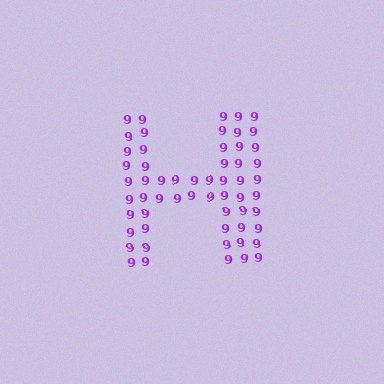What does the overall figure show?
The overall figure shows the letter H.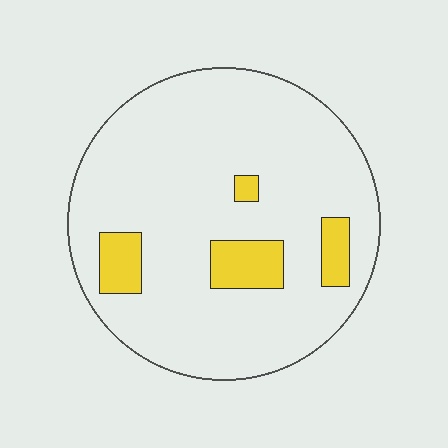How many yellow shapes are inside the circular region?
4.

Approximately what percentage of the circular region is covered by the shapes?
Approximately 10%.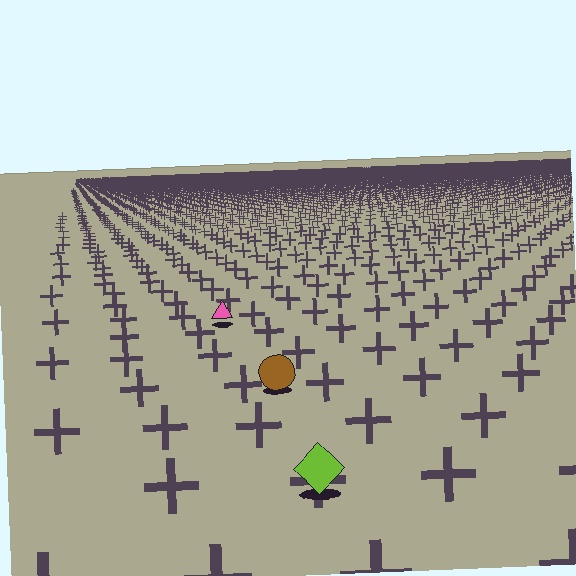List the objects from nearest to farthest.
From nearest to farthest: the lime diamond, the brown circle, the pink triangle.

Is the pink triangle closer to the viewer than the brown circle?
No. The brown circle is closer — you can tell from the texture gradient: the ground texture is coarser near it.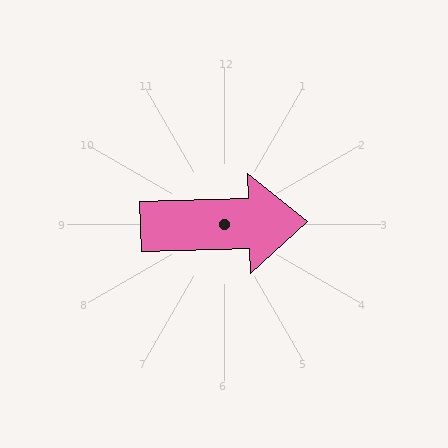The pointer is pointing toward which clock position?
Roughly 3 o'clock.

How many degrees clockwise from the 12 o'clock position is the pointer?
Approximately 89 degrees.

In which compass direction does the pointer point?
East.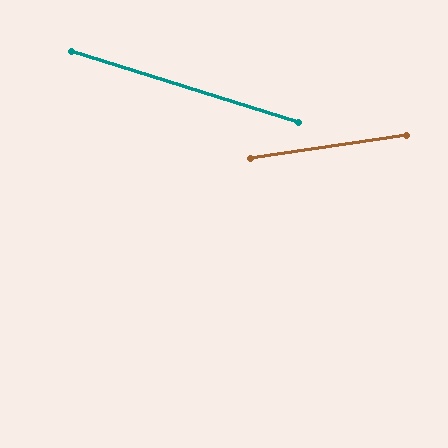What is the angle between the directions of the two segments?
Approximately 26 degrees.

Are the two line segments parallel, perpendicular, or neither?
Neither parallel nor perpendicular — they differ by about 26°.